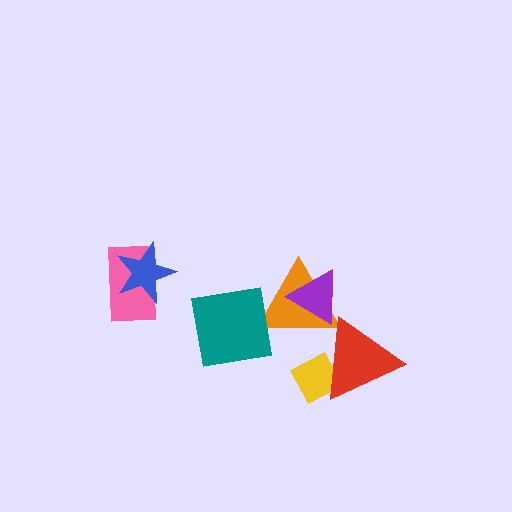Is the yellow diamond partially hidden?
Yes, it is partially covered by another shape.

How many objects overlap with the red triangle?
2 objects overlap with the red triangle.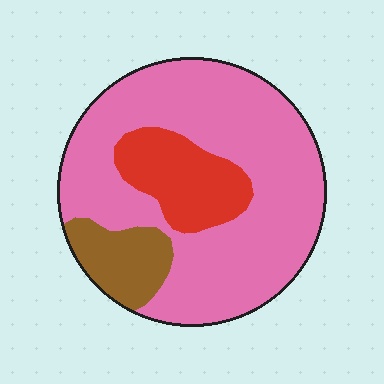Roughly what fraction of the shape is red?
Red takes up less than a quarter of the shape.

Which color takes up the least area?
Brown, at roughly 10%.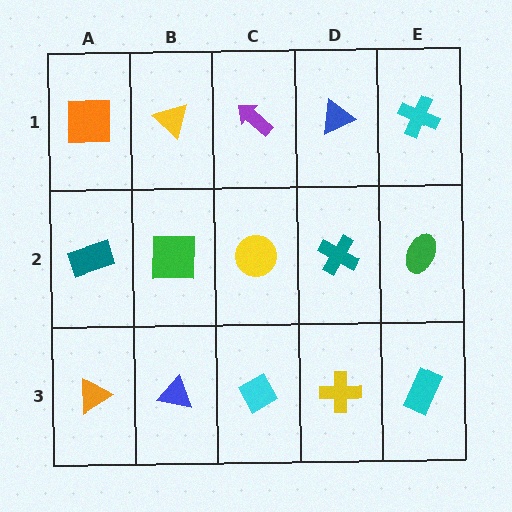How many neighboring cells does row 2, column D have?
4.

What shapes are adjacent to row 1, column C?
A yellow circle (row 2, column C), a yellow triangle (row 1, column B), a blue triangle (row 1, column D).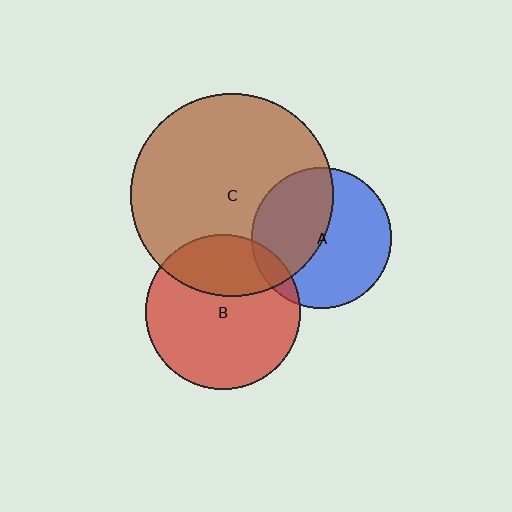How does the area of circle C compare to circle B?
Approximately 1.7 times.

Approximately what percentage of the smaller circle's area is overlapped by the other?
Approximately 45%.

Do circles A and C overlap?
Yes.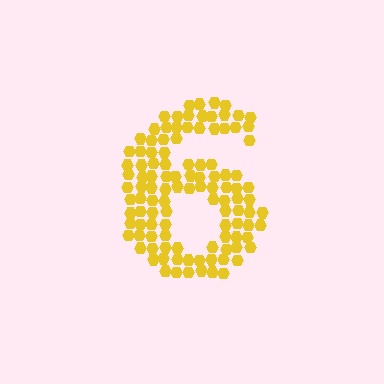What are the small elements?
The small elements are hexagons.